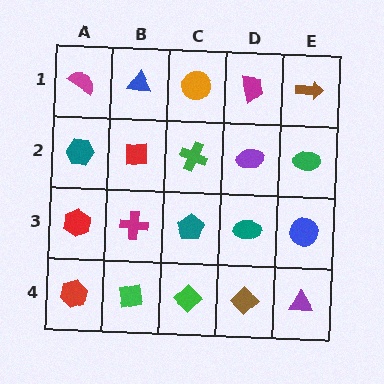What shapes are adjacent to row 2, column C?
An orange circle (row 1, column C), a teal pentagon (row 3, column C), a red square (row 2, column B), a purple ellipse (row 2, column D).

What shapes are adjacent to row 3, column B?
A red square (row 2, column B), a green square (row 4, column B), a red hexagon (row 3, column A), a teal pentagon (row 3, column C).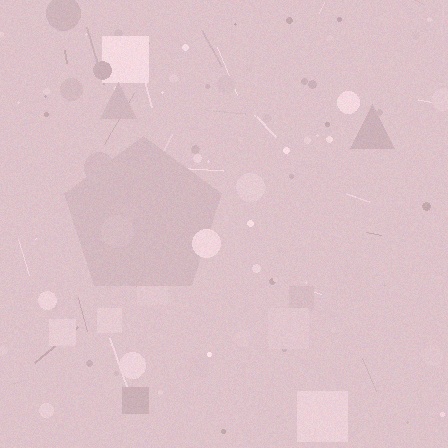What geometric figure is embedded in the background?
A pentagon is embedded in the background.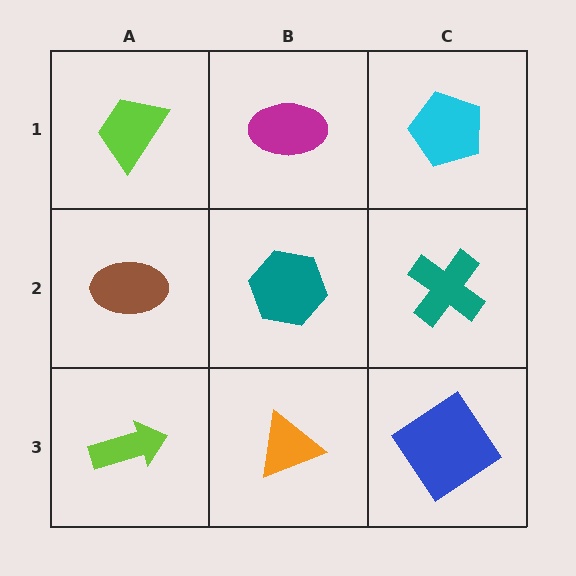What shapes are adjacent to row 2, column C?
A cyan pentagon (row 1, column C), a blue diamond (row 3, column C), a teal hexagon (row 2, column B).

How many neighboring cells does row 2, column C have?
3.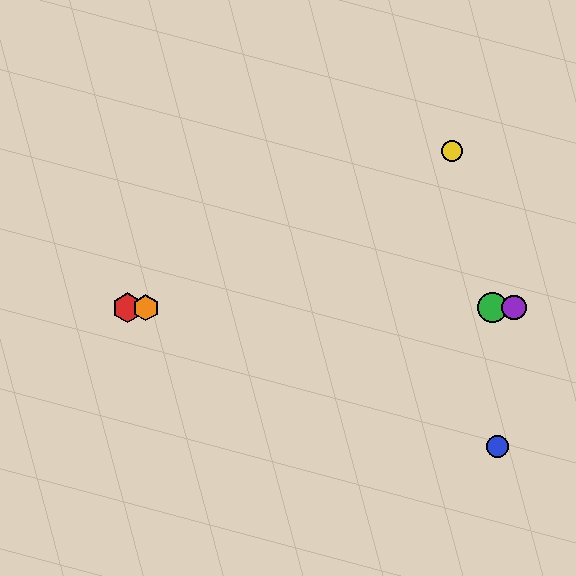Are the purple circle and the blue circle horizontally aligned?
No, the purple circle is at y≈308 and the blue circle is at y≈446.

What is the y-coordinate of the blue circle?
The blue circle is at y≈446.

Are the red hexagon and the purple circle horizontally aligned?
Yes, both are at y≈308.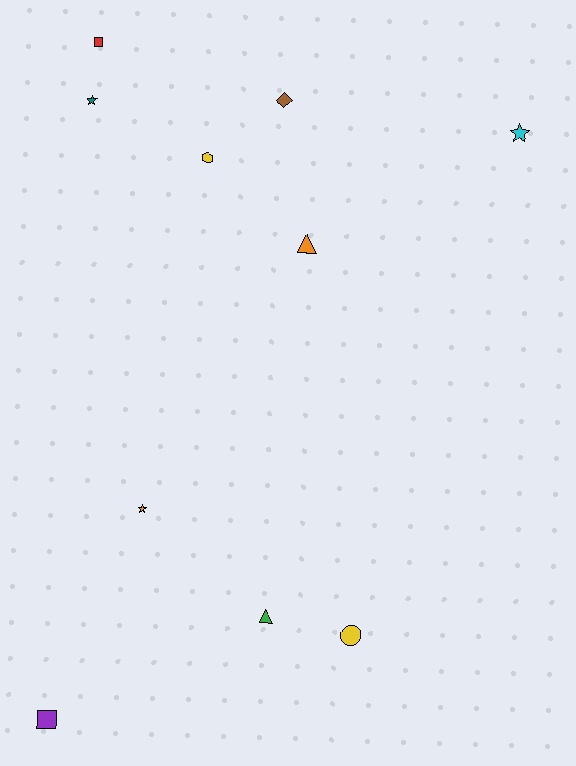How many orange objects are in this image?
There are 2 orange objects.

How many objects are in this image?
There are 10 objects.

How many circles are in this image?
There is 1 circle.